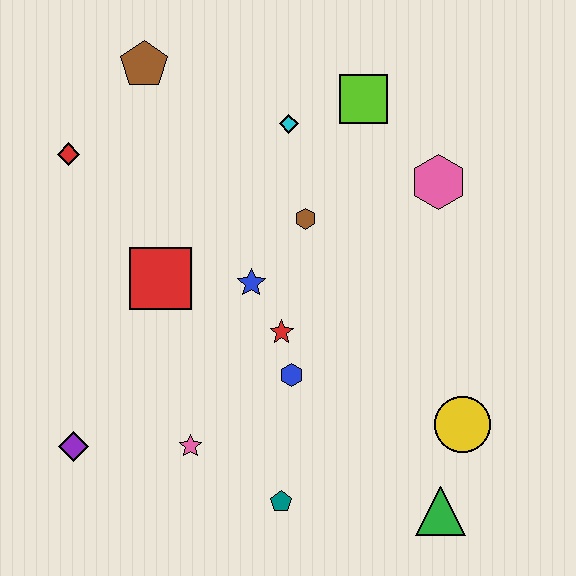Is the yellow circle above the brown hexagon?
No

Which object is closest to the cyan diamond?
The lime square is closest to the cyan diamond.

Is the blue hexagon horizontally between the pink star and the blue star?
No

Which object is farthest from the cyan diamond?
The green triangle is farthest from the cyan diamond.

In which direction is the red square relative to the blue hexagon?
The red square is to the left of the blue hexagon.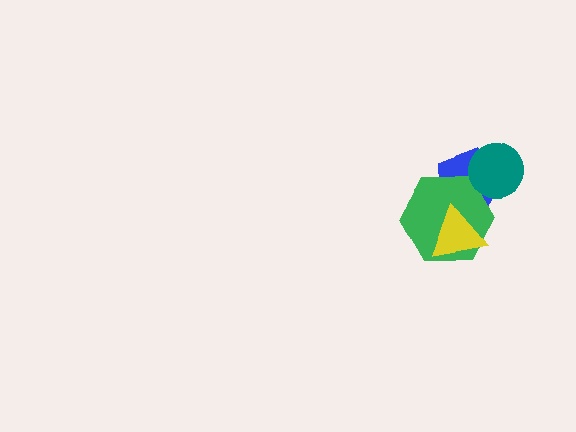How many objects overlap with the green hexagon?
2 objects overlap with the green hexagon.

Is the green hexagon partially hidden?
Yes, it is partially covered by another shape.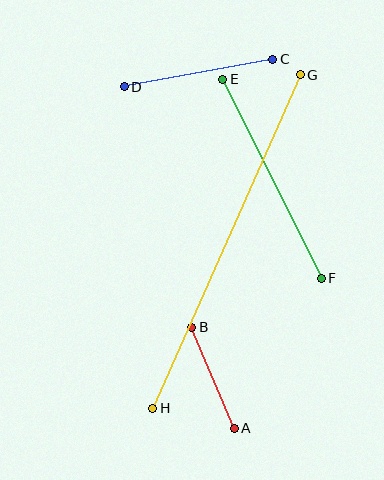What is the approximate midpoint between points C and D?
The midpoint is at approximately (198, 73) pixels.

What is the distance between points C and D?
The distance is approximately 151 pixels.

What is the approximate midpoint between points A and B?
The midpoint is at approximately (213, 378) pixels.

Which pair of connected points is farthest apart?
Points G and H are farthest apart.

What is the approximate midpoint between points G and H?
The midpoint is at approximately (226, 242) pixels.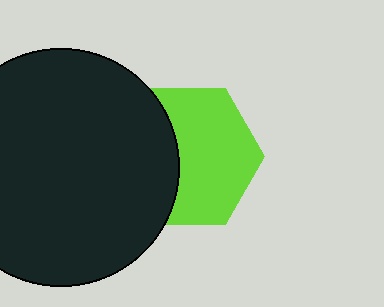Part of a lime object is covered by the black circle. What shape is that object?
It is a hexagon.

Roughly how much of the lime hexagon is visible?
About half of it is visible (roughly 62%).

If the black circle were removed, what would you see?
You would see the complete lime hexagon.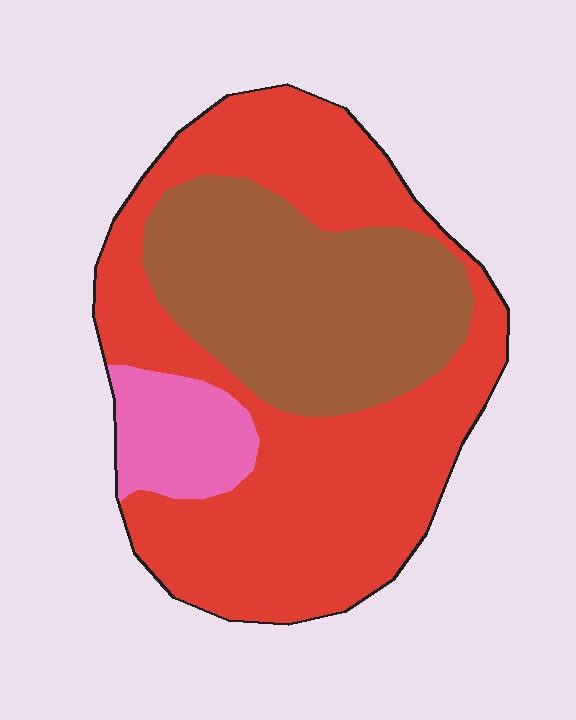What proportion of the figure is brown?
Brown takes up about one third (1/3) of the figure.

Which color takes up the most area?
Red, at roughly 55%.